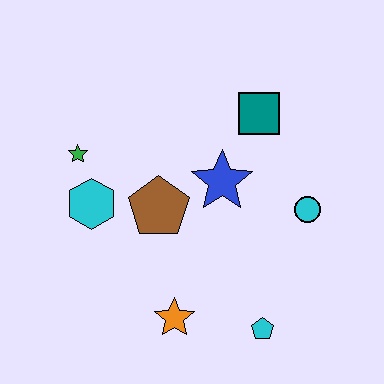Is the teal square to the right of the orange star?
Yes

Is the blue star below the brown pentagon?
No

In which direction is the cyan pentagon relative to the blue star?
The cyan pentagon is below the blue star.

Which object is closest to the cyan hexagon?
The green star is closest to the cyan hexagon.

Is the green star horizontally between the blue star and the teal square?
No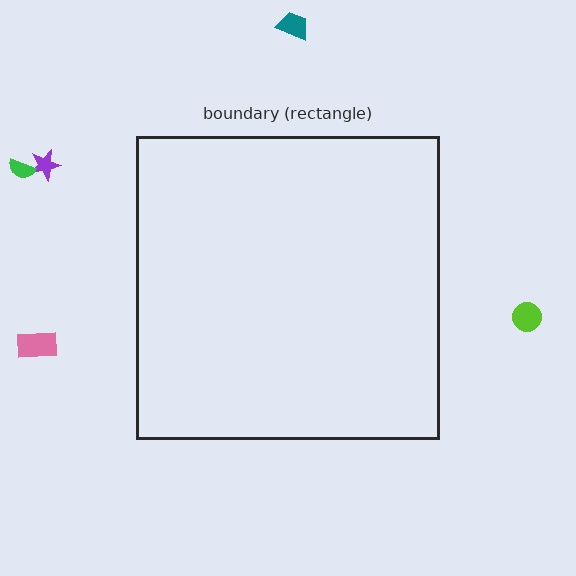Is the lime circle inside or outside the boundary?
Outside.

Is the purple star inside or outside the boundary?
Outside.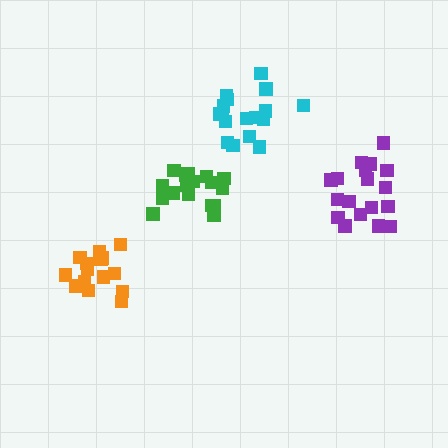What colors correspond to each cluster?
The clusters are colored: orange, green, cyan, purple.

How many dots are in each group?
Group 1: 15 dots, Group 2: 18 dots, Group 3: 17 dots, Group 4: 18 dots (68 total).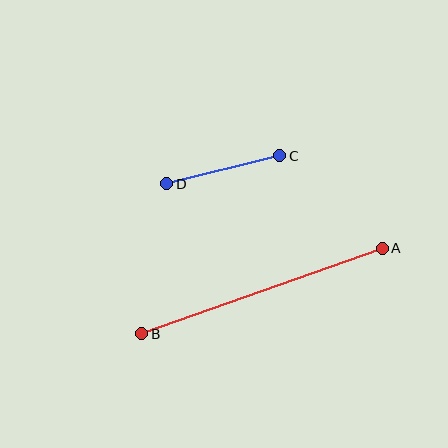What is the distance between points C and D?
The distance is approximately 116 pixels.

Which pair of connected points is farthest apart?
Points A and B are farthest apart.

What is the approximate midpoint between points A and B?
The midpoint is at approximately (262, 291) pixels.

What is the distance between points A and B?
The distance is approximately 256 pixels.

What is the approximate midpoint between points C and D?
The midpoint is at approximately (223, 170) pixels.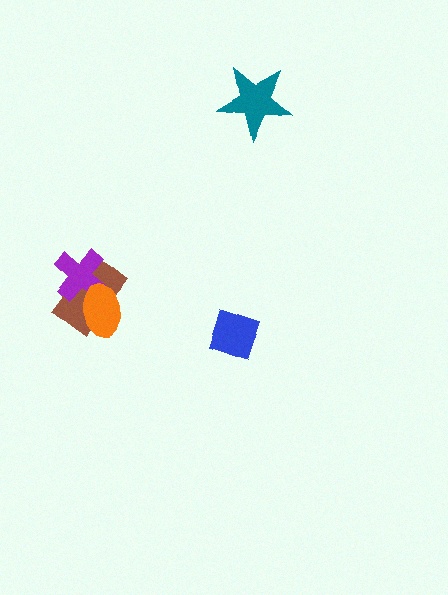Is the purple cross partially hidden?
Yes, it is partially covered by another shape.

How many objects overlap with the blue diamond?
0 objects overlap with the blue diamond.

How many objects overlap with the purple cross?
2 objects overlap with the purple cross.